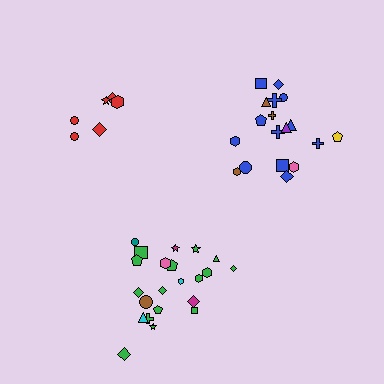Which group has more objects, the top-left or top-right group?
The top-right group.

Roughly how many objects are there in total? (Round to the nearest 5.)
Roughly 45 objects in total.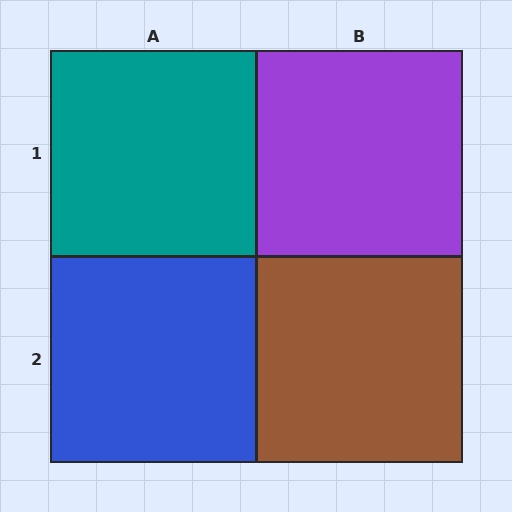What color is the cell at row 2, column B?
Brown.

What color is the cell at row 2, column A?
Blue.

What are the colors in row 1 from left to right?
Teal, purple.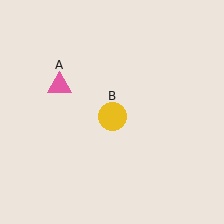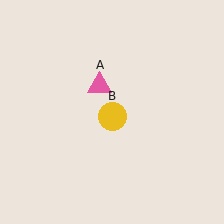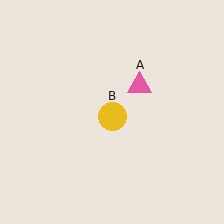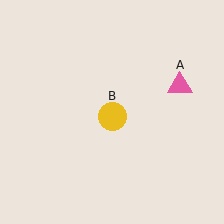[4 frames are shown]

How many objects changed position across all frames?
1 object changed position: pink triangle (object A).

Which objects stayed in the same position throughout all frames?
Yellow circle (object B) remained stationary.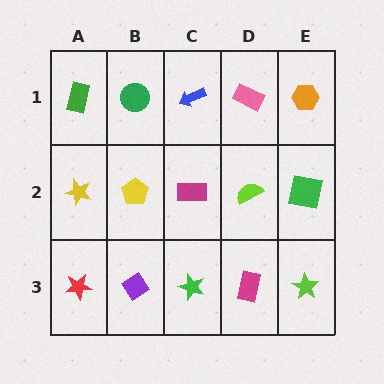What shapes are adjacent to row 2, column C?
A blue arrow (row 1, column C), a green star (row 3, column C), a yellow pentagon (row 2, column B), a lime semicircle (row 2, column D).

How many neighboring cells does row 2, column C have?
4.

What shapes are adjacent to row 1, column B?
A yellow pentagon (row 2, column B), a green rectangle (row 1, column A), a blue arrow (row 1, column C).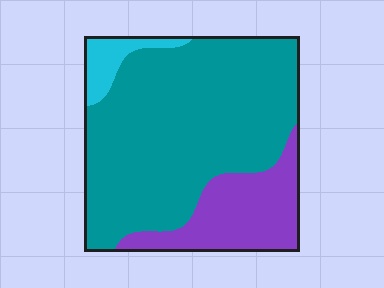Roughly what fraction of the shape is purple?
Purple takes up less than a quarter of the shape.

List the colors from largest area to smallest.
From largest to smallest: teal, purple, cyan.